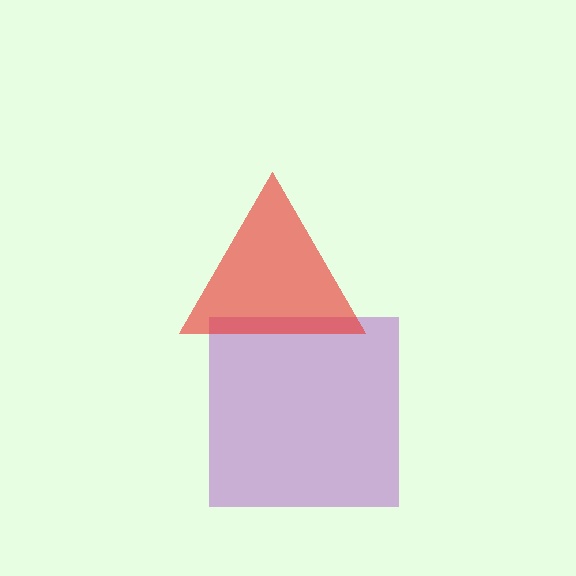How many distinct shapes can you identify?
There are 2 distinct shapes: a purple square, a red triangle.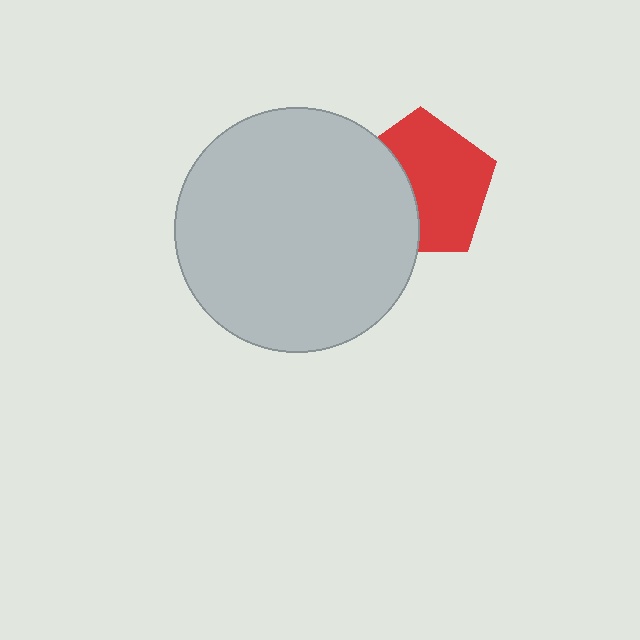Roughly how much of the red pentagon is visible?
About half of it is visible (roughly 62%).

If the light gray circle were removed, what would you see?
You would see the complete red pentagon.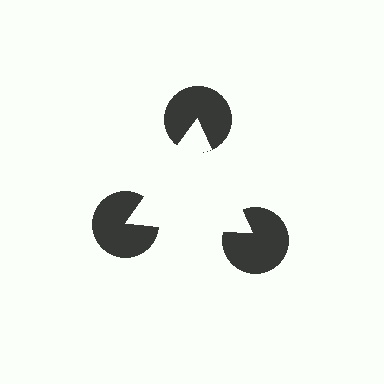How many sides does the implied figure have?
3 sides.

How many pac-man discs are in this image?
There are 3 — one at each vertex of the illusory triangle.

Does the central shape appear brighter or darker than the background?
It typically appears slightly brighter than the background, even though no actual brightness change is drawn.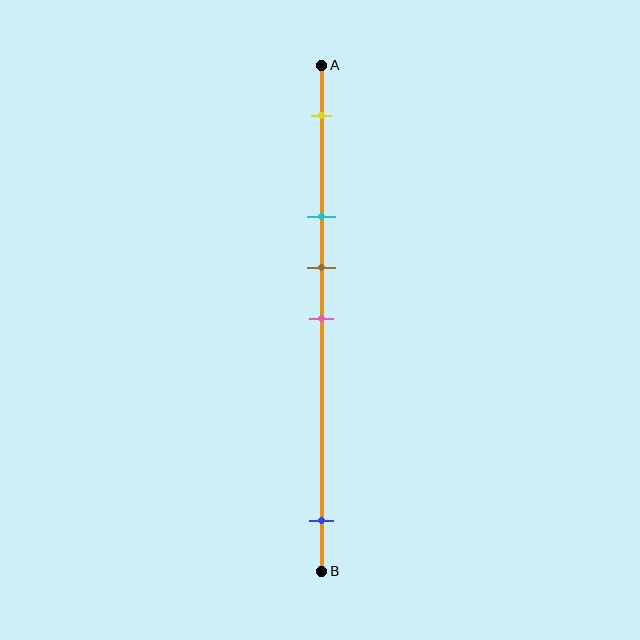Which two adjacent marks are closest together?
The brown and pink marks are the closest adjacent pair.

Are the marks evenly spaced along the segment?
No, the marks are not evenly spaced.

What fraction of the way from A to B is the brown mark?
The brown mark is approximately 40% (0.4) of the way from A to B.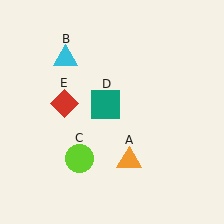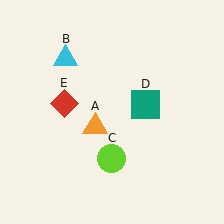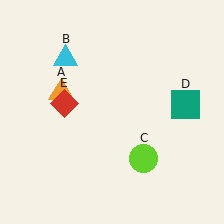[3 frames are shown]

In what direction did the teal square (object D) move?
The teal square (object D) moved right.